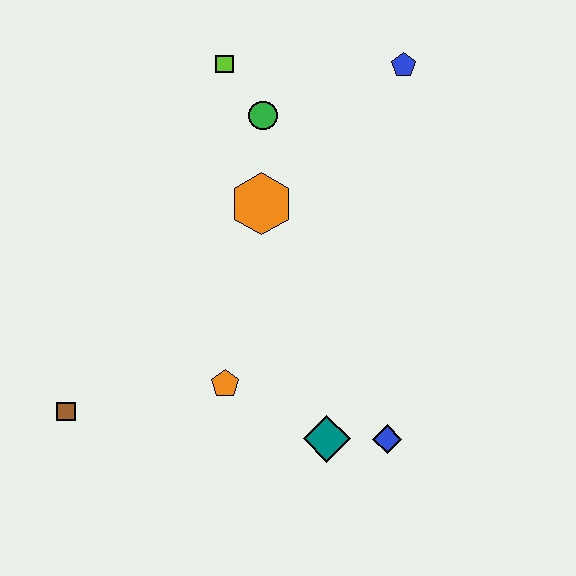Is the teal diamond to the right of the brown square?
Yes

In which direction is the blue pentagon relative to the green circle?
The blue pentagon is to the right of the green circle.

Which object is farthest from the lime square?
The blue diamond is farthest from the lime square.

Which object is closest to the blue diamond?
The teal diamond is closest to the blue diamond.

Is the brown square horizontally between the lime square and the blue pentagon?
No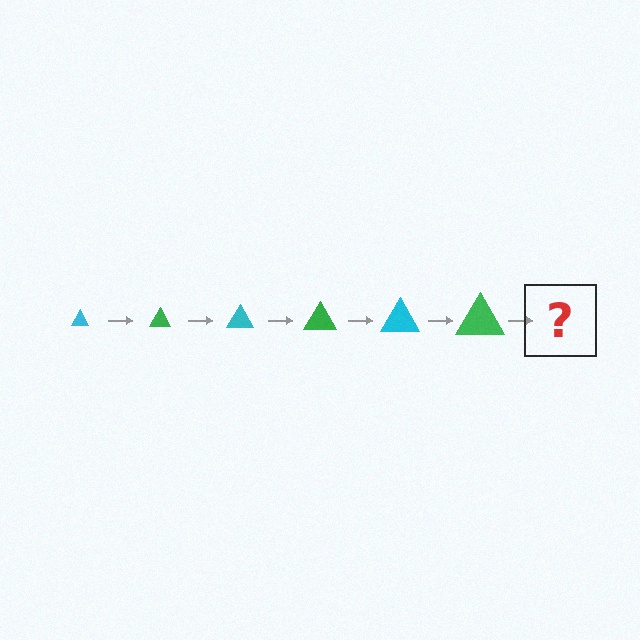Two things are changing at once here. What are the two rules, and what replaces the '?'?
The two rules are that the triangle grows larger each step and the color cycles through cyan and green. The '?' should be a cyan triangle, larger than the previous one.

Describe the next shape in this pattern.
It should be a cyan triangle, larger than the previous one.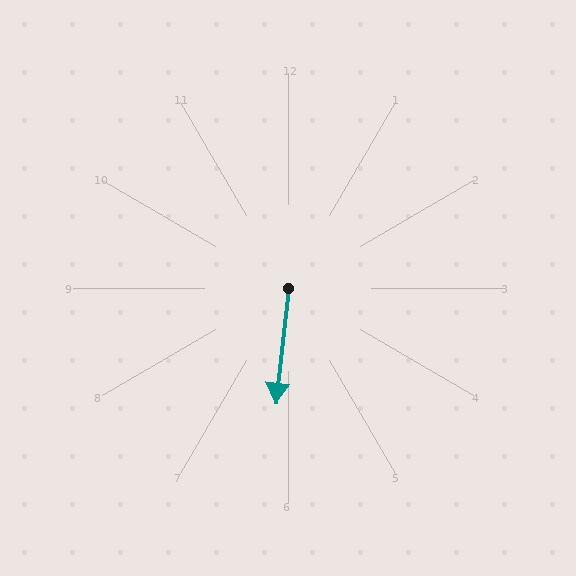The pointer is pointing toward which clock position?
Roughly 6 o'clock.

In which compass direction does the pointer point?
South.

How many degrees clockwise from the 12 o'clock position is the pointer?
Approximately 186 degrees.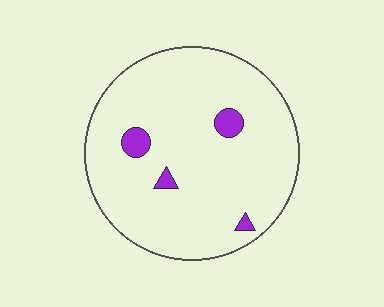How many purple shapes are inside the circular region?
4.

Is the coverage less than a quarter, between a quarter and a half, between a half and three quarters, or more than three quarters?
Less than a quarter.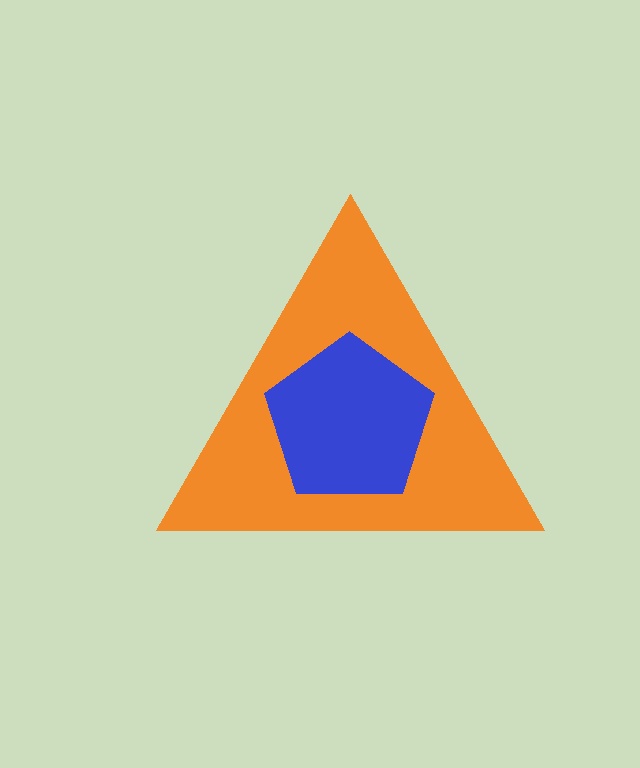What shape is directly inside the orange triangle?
The blue pentagon.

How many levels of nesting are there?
2.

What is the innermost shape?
The blue pentagon.